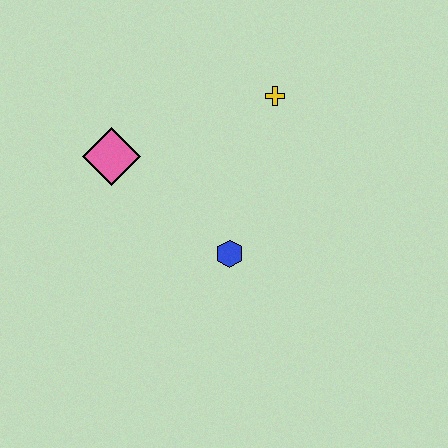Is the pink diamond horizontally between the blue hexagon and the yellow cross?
No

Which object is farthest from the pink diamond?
The yellow cross is farthest from the pink diamond.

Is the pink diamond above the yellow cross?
No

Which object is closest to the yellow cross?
The blue hexagon is closest to the yellow cross.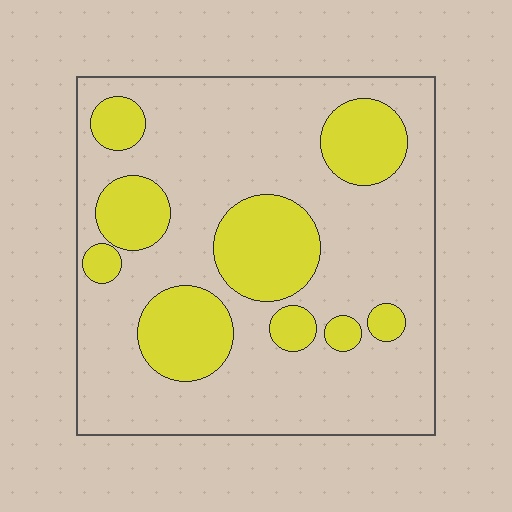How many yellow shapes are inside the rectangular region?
9.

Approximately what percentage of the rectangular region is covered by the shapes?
Approximately 25%.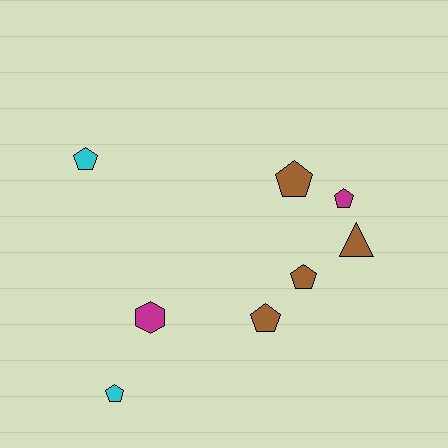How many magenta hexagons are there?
There is 1 magenta hexagon.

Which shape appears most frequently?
Pentagon, with 6 objects.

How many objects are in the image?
There are 8 objects.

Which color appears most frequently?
Brown, with 4 objects.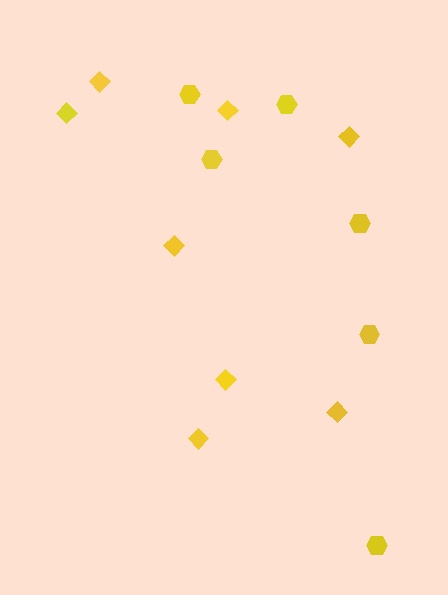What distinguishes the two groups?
There are 2 groups: one group of diamonds (8) and one group of hexagons (6).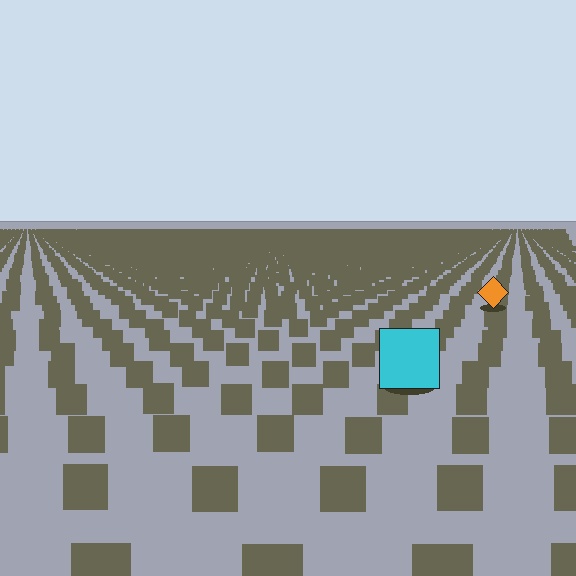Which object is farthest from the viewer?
The orange diamond is farthest from the viewer. It appears smaller and the ground texture around it is denser.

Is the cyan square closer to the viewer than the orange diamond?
Yes. The cyan square is closer — you can tell from the texture gradient: the ground texture is coarser near it.